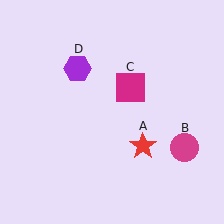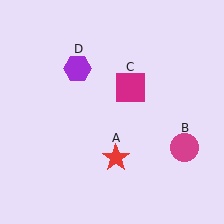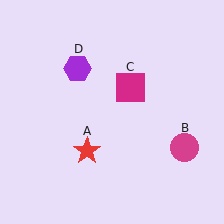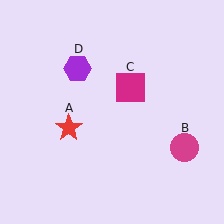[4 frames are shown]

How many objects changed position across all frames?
1 object changed position: red star (object A).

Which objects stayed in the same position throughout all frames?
Magenta circle (object B) and magenta square (object C) and purple hexagon (object D) remained stationary.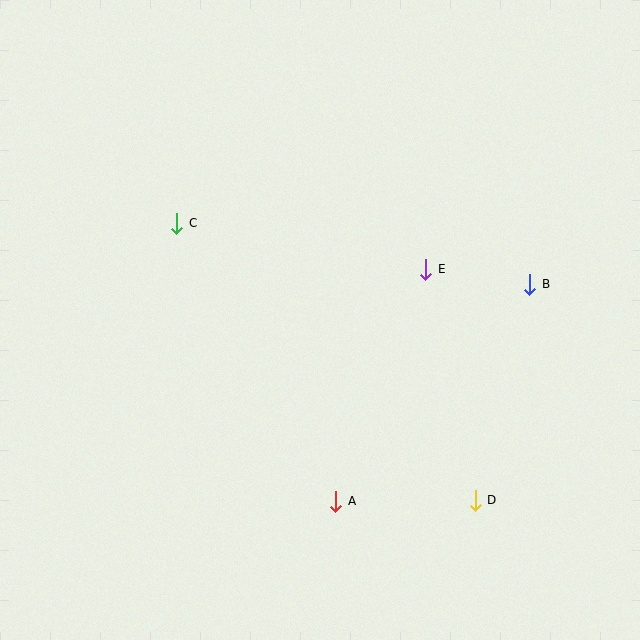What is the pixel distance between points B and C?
The distance between B and C is 358 pixels.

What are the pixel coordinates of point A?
Point A is at (336, 501).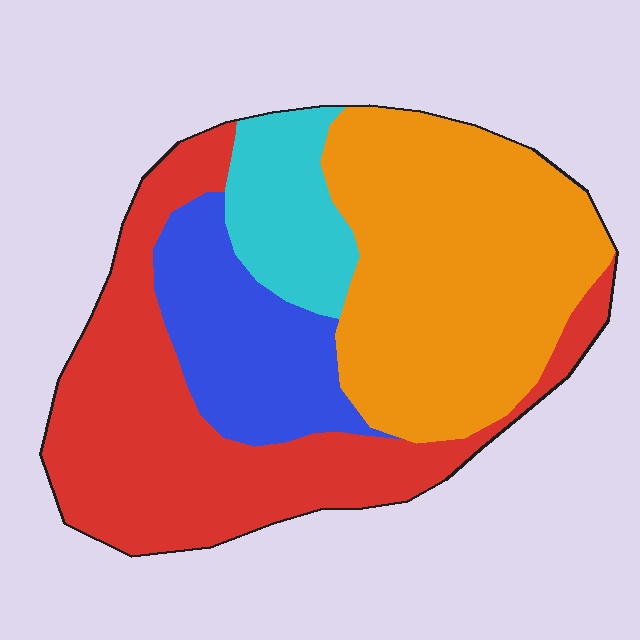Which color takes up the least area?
Cyan, at roughly 10%.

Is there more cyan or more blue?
Blue.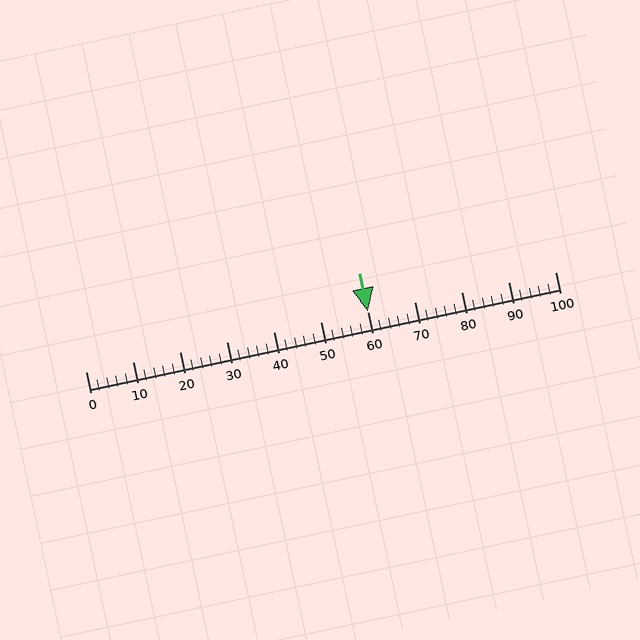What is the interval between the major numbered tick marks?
The major tick marks are spaced 10 units apart.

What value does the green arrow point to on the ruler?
The green arrow points to approximately 60.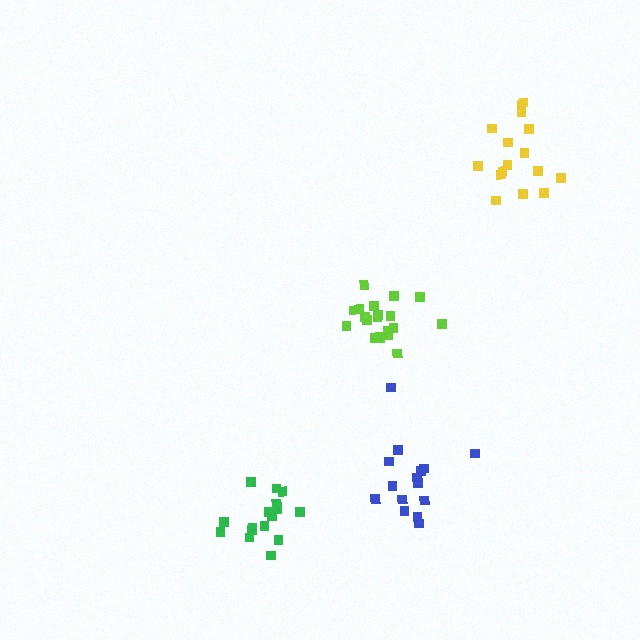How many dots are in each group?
Group 1: 16 dots, Group 2: 15 dots, Group 3: 16 dots, Group 4: 20 dots (67 total).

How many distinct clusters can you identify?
There are 4 distinct clusters.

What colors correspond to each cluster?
The clusters are colored: green, blue, yellow, lime.